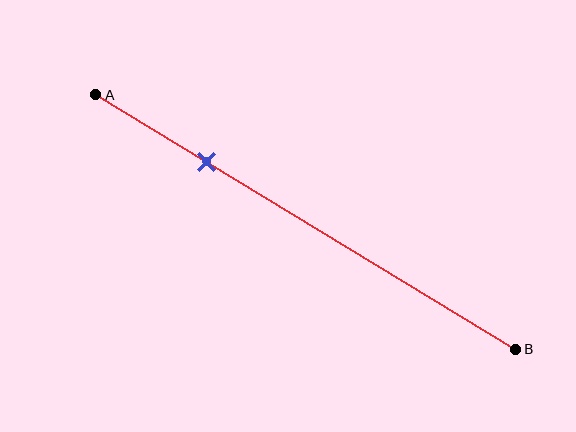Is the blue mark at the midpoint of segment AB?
No, the mark is at about 25% from A, not at the 50% midpoint.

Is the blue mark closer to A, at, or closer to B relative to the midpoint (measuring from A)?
The blue mark is closer to point A than the midpoint of segment AB.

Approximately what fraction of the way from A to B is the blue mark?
The blue mark is approximately 25% of the way from A to B.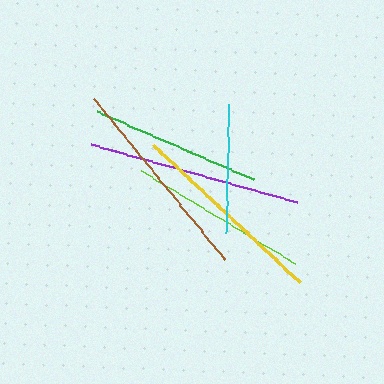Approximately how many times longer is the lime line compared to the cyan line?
The lime line is approximately 1.4 times the length of the cyan line.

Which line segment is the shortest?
The cyan line is the shortest at approximately 129 pixels.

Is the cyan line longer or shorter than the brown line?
The brown line is longer than the cyan line.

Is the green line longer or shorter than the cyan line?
The green line is longer than the cyan line.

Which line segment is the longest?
The purple line is the longest at approximately 215 pixels.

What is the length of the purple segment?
The purple segment is approximately 215 pixels long.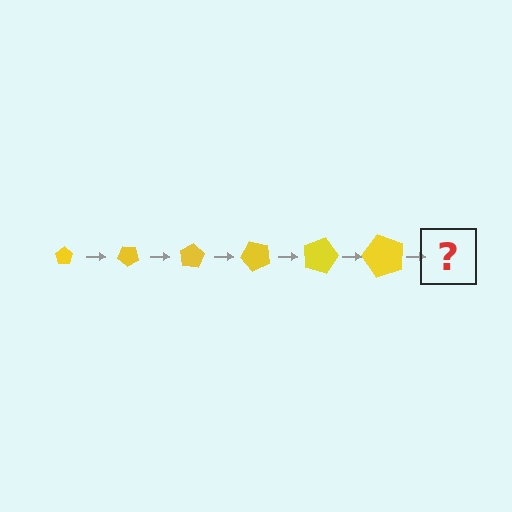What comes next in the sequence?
The next element should be a pentagon, larger than the previous one and rotated 240 degrees from the start.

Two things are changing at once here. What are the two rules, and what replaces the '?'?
The two rules are that the pentagon grows larger each step and it rotates 40 degrees each step. The '?' should be a pentagon, larger than the previous one and rotated 240 degrees from the start.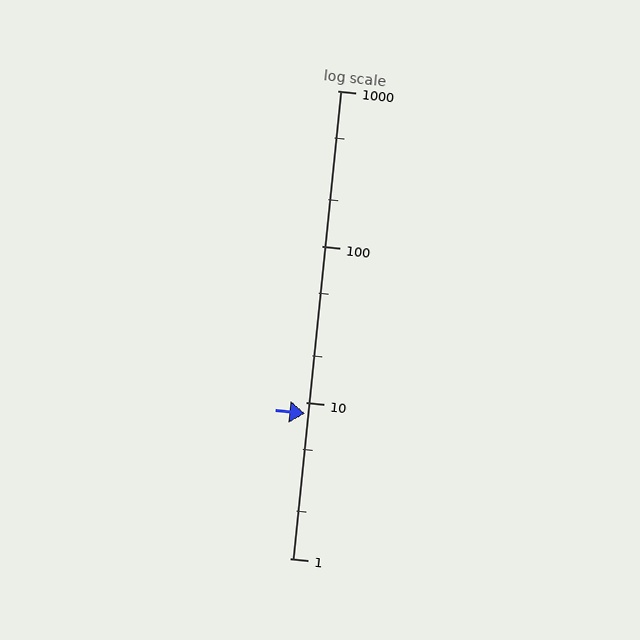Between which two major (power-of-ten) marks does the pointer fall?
The pointer is between 1 and 10.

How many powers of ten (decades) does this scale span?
The scale spans 3 decades, from 1 to 1000.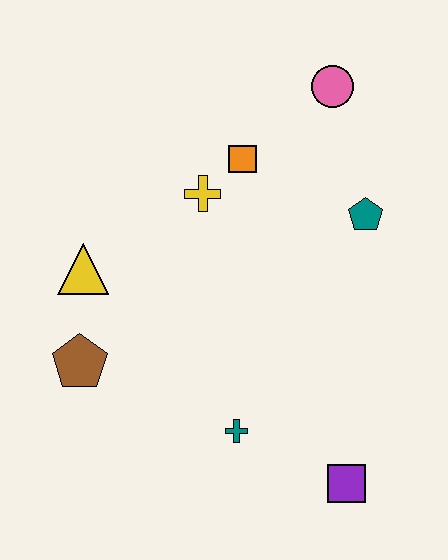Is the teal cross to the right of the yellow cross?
Yes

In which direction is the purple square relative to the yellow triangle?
The purple square is to the right of the yellow triangle.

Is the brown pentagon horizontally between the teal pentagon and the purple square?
No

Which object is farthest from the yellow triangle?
The purple square is farthest from the yellow triangle.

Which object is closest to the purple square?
The teal cross is closest to the purple square.